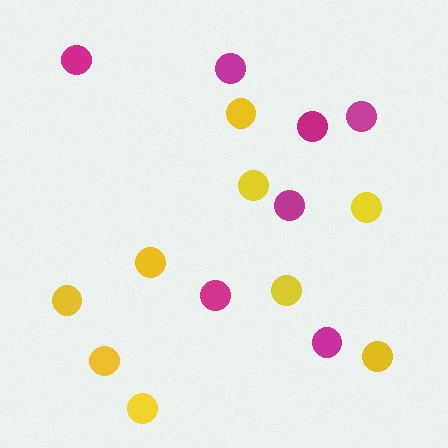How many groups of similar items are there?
There are 2 groups: one group of magenta circles (7) and one group of yellow circles (9).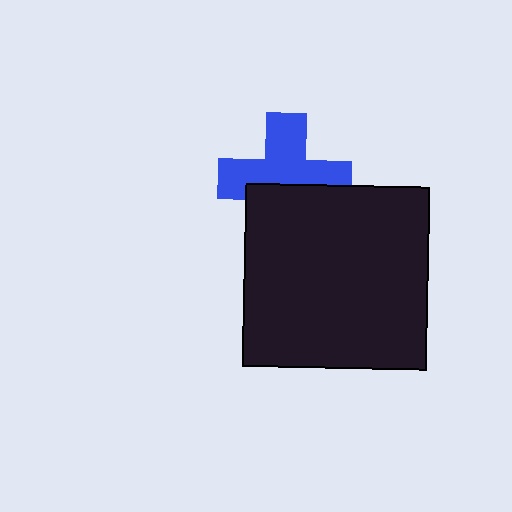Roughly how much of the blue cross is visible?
About half of it is visible (roughly 61%).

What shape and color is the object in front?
The object in front is a black square.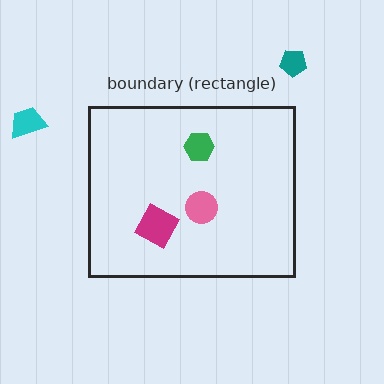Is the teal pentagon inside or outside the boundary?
Outside.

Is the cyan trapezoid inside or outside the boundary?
Outside.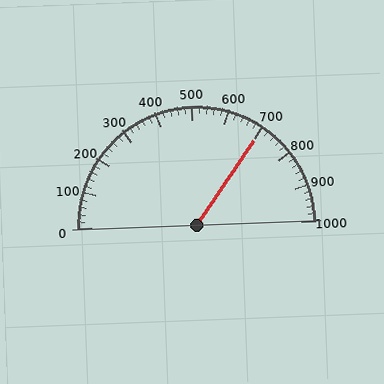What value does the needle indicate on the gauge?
The needle indicates approximately 700.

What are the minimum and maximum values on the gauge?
The gauge ranges from 0 to 1000.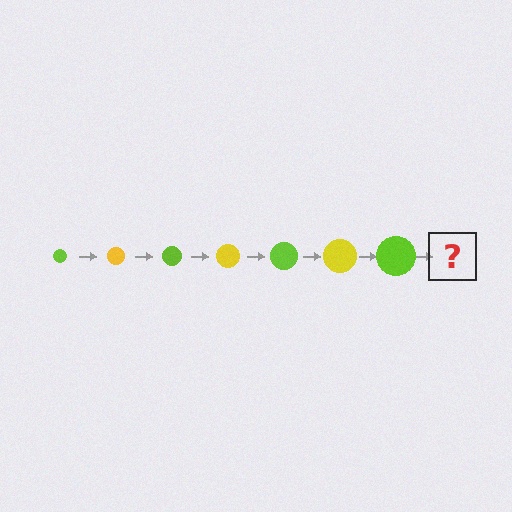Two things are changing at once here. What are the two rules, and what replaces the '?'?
The two rules are that the circle grows larger each step and the color cycles through lime and yellow. The '?' should be a yellow circle, larger than the previous one.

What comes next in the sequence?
The next element should be a yellow circle, larger than the previous one.